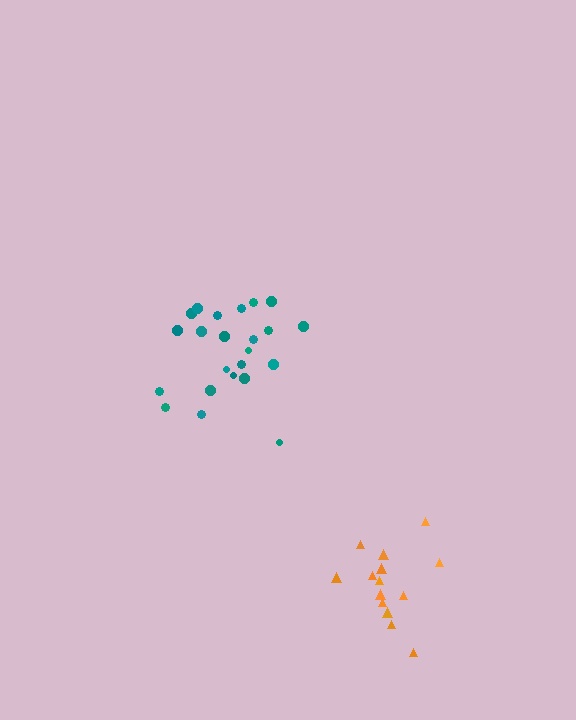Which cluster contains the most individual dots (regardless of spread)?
Teal (23).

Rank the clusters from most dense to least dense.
orange, teal.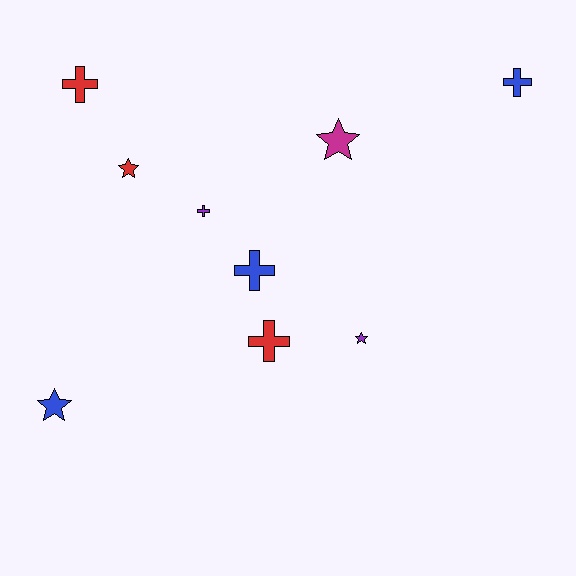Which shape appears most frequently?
Cross, with 5 objects.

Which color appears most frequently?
Blue, with 3 objects.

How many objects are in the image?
There are 9 objects.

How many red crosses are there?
There are 2 red crosses.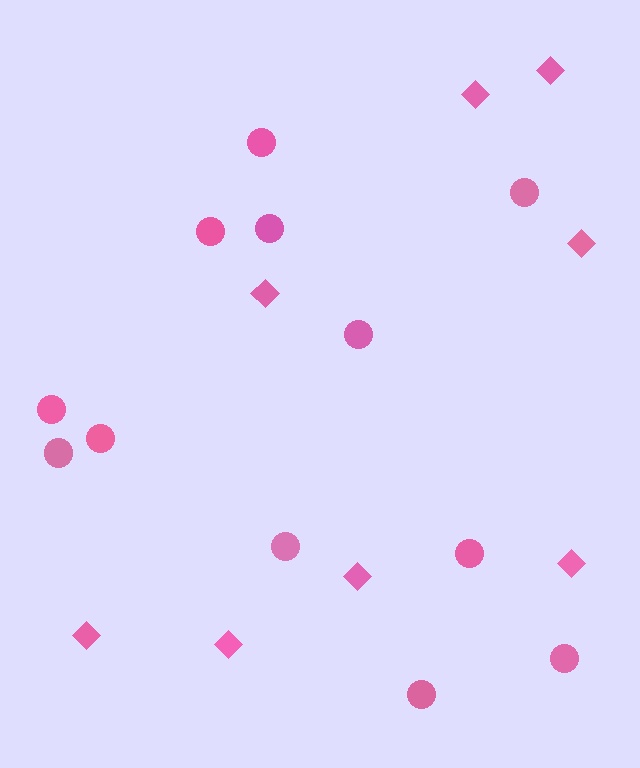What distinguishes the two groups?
There are 2 groups: one group of circles (12) and one group of diamonds (8).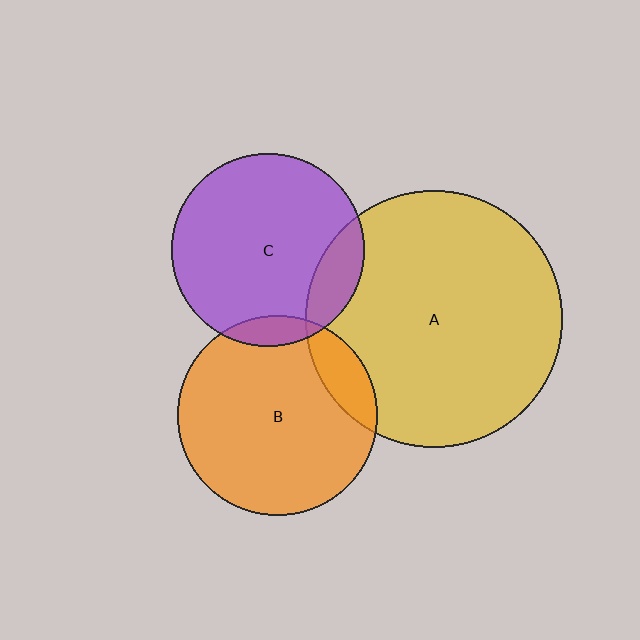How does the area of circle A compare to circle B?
Approximately 1.7 times.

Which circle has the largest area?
Circle A (yellow).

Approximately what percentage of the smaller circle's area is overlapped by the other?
Approximately 15%.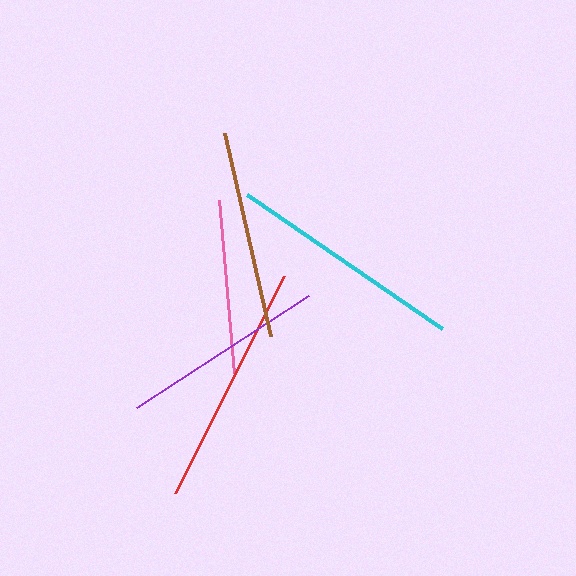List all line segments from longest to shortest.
From longest to shortest: red, cyan, brown, purple, pink.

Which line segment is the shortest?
The pink line is the shortest at approximately 173 pixels.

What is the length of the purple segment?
The purple segment is approximately 206 pixels long.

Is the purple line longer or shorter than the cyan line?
The cyan line is longer than the purple line.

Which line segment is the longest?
The red line is the longest at approximately 243 pixels.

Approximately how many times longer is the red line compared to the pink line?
The red line is approximately 1.4 times the length of the pink line.